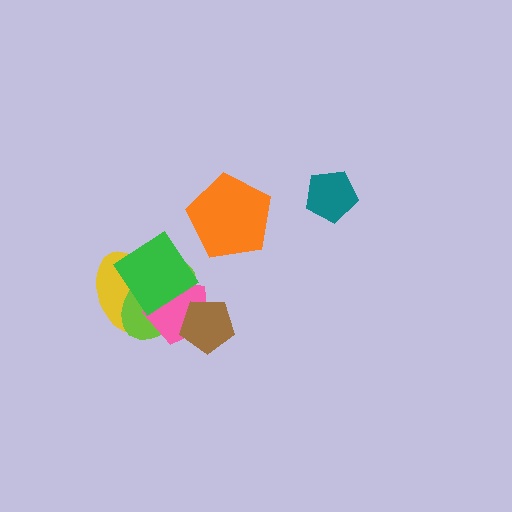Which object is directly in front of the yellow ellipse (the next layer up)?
The lime ellipse is directly in front of the yellow ellipse.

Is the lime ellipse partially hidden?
Yes, it is partially covered by another shape.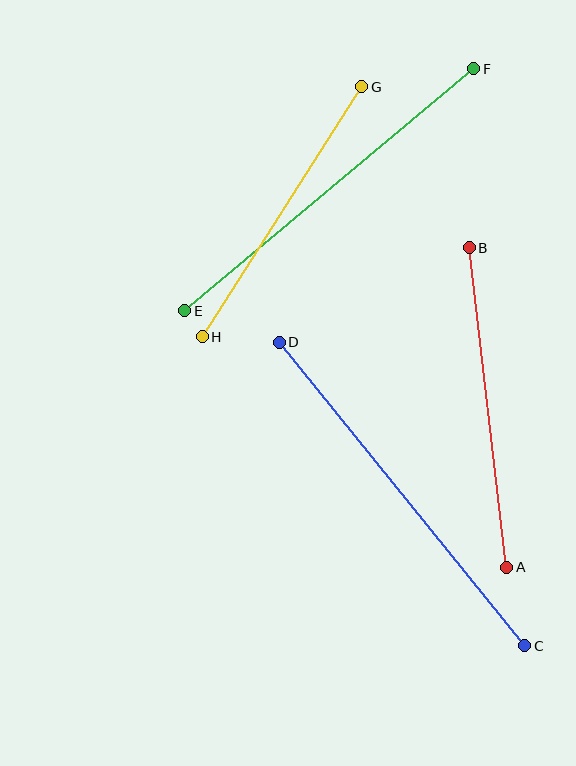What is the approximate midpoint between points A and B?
The midpoint is at approximately (488, 407) pixels.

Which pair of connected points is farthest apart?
Points C and D are farthest apart.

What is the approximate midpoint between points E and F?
The midpoint is at approximately (329, 190) pixels.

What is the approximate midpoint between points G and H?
The midpoint is at approximately (282, 212) pixels.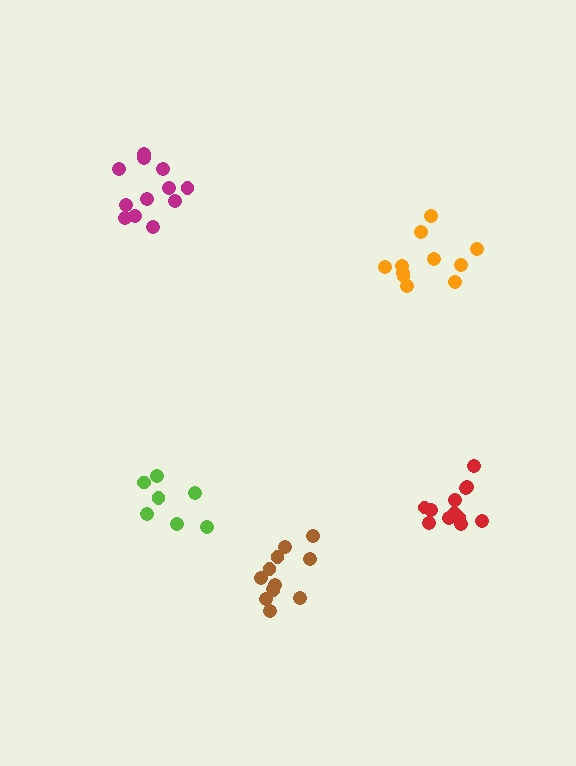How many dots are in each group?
Group 1: 12 dots, Group 2: 11 dots, Group 3: 12 dots, Group 4: 12 dots, Group 5: 7 dots (54 total).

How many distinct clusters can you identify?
There are 5 distinct clusters.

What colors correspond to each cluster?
The clusters are colored: red, orange, brown, magenta, lime.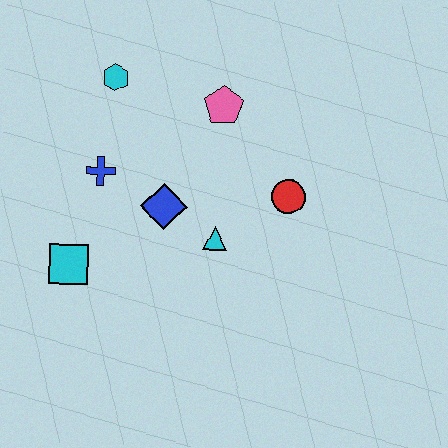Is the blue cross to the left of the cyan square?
No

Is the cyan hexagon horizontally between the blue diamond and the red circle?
No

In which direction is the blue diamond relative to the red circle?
The blue diamond is to the left of the red circle.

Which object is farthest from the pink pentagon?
The cyan square is farthest from the pink pentagon.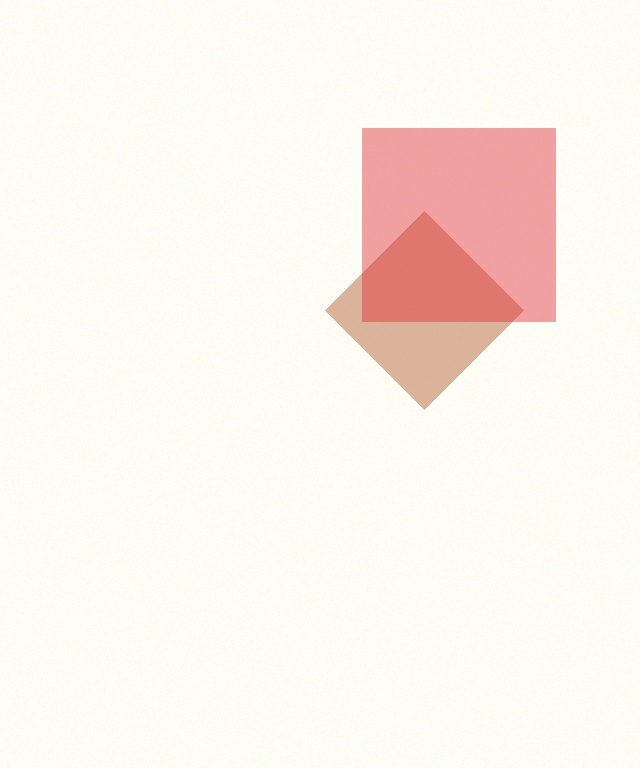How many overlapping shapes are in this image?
There are 2 overlapping shapes in the image.